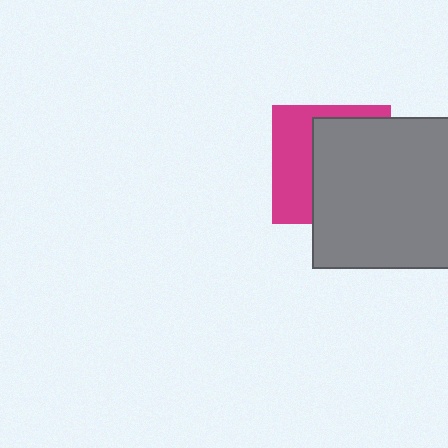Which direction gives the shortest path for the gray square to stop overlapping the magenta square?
Moving right gives the shortest separation.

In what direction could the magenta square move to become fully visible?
The magenta square could move left. That would shift it out from behind the gray square entirely.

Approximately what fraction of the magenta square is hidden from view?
Roughly 60% of the magenta square is hidden behind the gray square.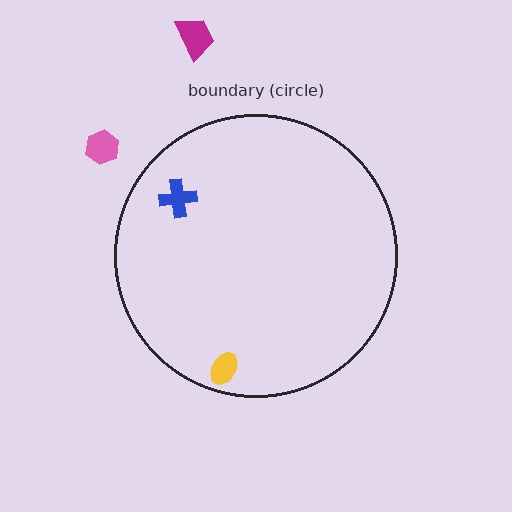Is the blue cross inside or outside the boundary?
Inside.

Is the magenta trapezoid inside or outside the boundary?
Outside.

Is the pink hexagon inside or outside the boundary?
Outside.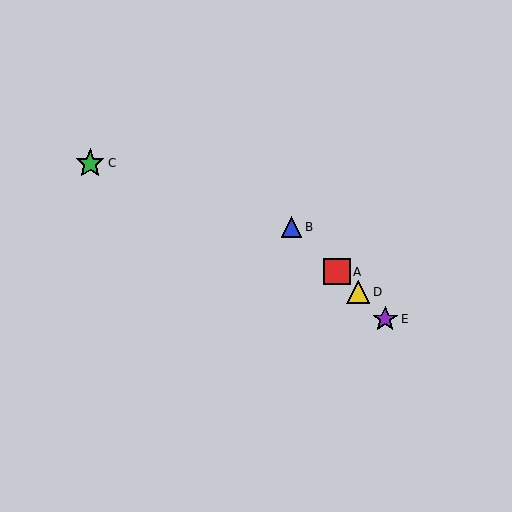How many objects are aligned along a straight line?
4 objects (A, B, D, E) are aligned along a straight line.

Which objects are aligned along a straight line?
Objects A, B, D, E are aligned along a straight line.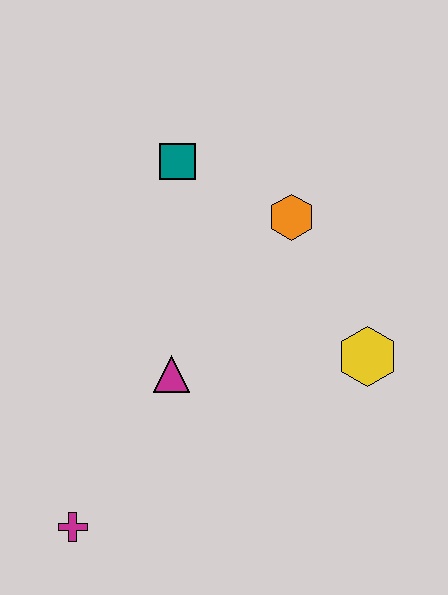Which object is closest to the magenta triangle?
The magenta cross is closest to the magenta triangle.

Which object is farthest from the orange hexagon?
The magenta cross is farthest from the orange hexagon.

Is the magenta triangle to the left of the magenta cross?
No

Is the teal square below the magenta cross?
No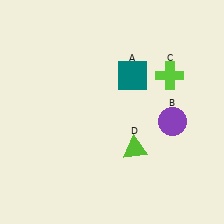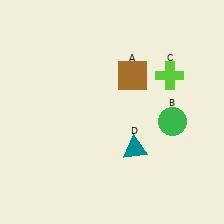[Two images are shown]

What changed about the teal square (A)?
In Image 1, A is teal. In Image 2, it changed to brown.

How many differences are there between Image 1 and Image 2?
There are 3 differences between the two images.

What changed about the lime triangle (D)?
In Image 1, D is lime. In Image 2, it changed to teal.